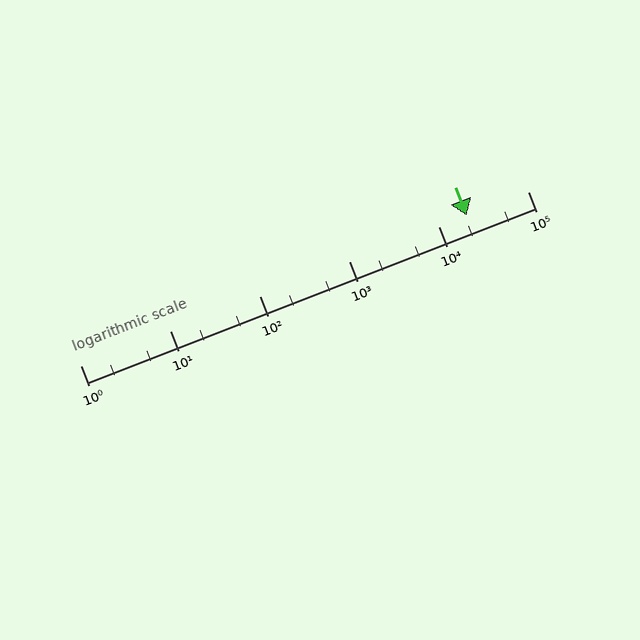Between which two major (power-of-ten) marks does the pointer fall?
The pointer is between 10000 and 100000.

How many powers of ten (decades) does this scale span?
The scale spans 5 decades, from 1 to 100000.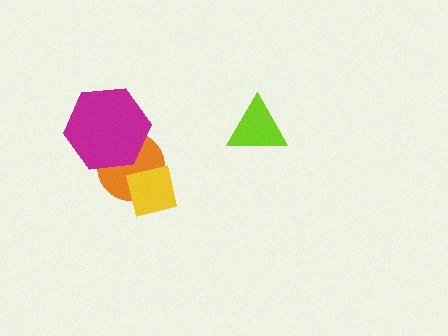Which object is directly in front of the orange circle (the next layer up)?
The magenta hexagon is directly in front of the orange circle.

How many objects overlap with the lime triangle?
0 objects overlap with the lime triangle.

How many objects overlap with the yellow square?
1 object overlaps with the yellow square.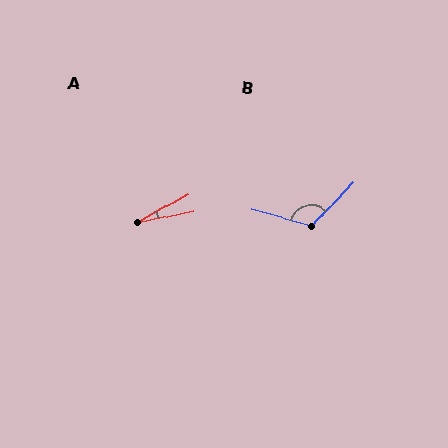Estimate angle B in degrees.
Approximately 118 degrees.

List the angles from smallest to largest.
A (18°), B (118°).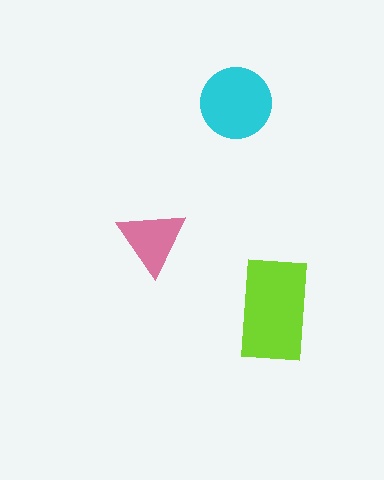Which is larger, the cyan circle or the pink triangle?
The cyan circle.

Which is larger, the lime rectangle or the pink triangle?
The lime rectangle.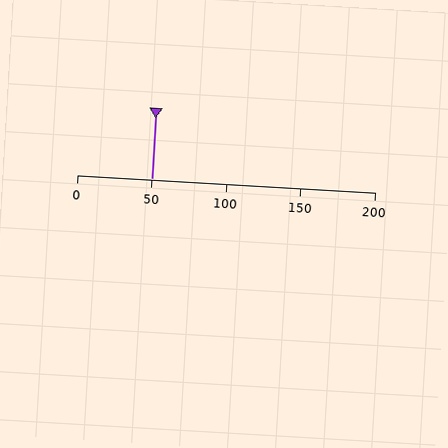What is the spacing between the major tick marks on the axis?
The major ticks are spaced 50 apart.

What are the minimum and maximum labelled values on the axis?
The axis runs from 0 to 200.